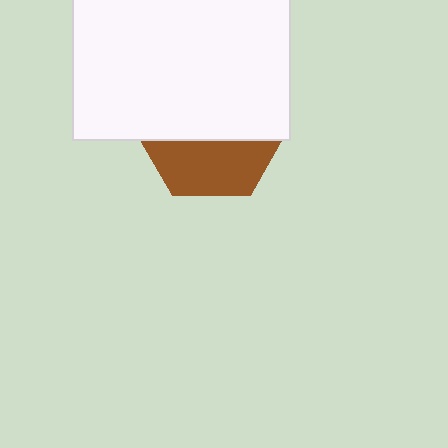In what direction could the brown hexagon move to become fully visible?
The brown hexagon could move down. That would shift it out from behind the white rectangle entirely.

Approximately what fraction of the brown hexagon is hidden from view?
Roughly 62% of the brown hexagon is hidden behind the white rectangle.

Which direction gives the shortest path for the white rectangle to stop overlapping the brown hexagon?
Moving up gives the shortest separation.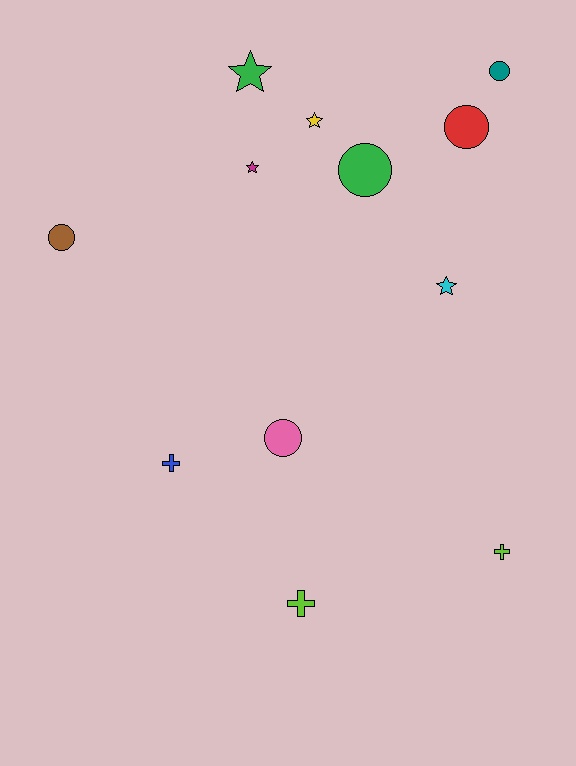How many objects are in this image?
There are 12 objects.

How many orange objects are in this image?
There are no orange objects.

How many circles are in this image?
There are 5 circles.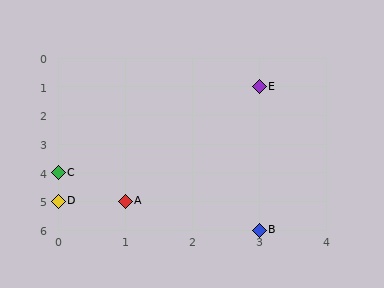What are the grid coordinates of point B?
Point B is at grid coordinates (3, 6).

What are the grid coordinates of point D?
Point D is at grid coordinates (0, 5).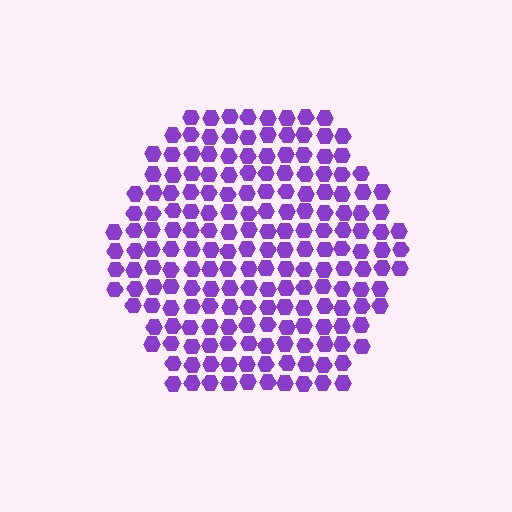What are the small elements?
The small elements are hexagons.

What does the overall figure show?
The overall figure shows a hexagon.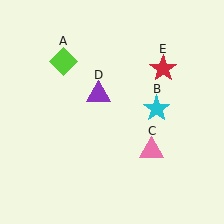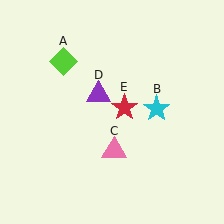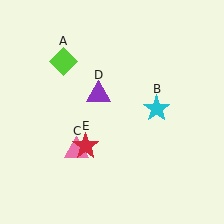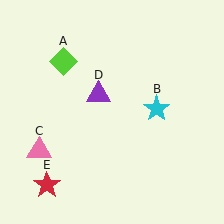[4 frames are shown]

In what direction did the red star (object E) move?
The red star (object E) moved down and to the left.